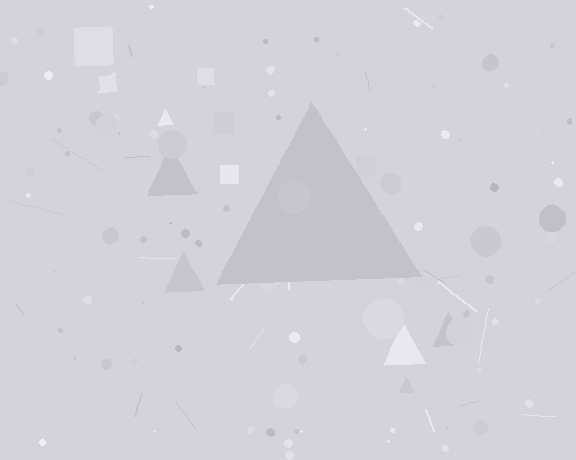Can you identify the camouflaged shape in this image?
The camouflaged shape is a triangle.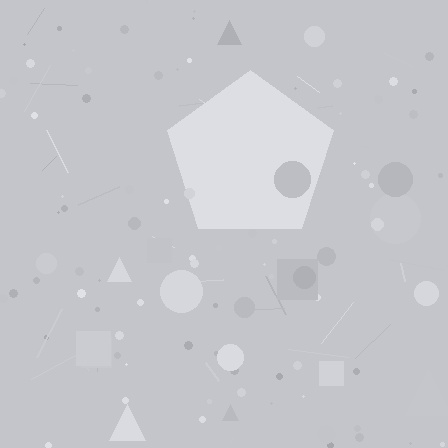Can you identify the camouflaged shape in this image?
The camouflaged shape is a pentagon.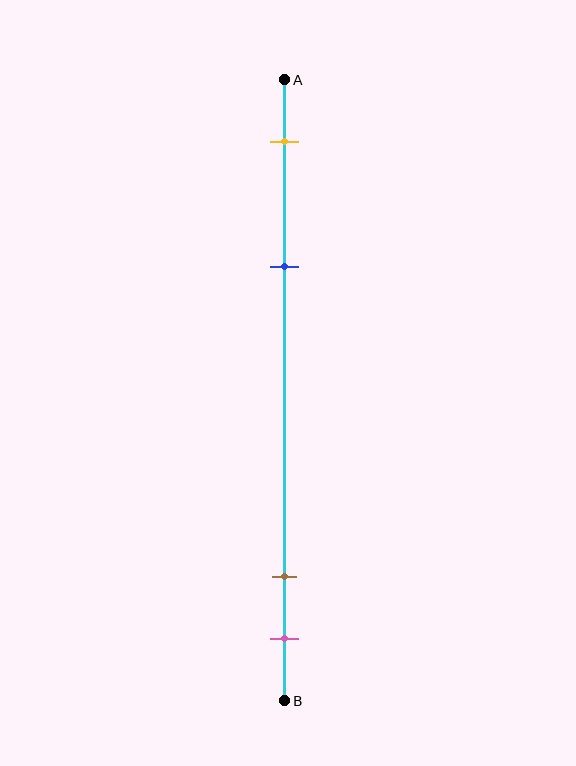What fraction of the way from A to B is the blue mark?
The blue mark is approximately 30% (0.3) of the way from A to B.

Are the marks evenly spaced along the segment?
No, the marks are not evenly spaced.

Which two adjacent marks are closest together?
The brown and pink marks are the closest adjacent pair.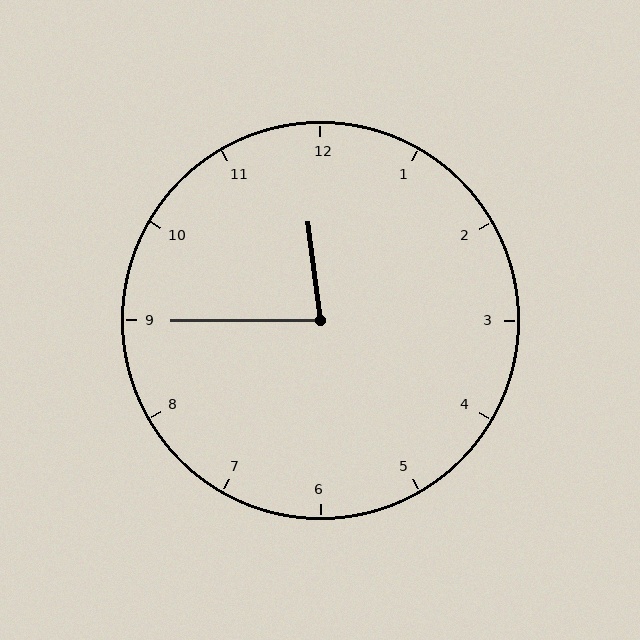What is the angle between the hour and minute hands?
Approximately 82 degrees.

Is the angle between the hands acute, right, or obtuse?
It is acute.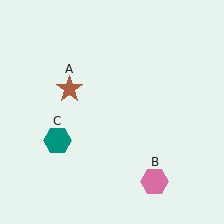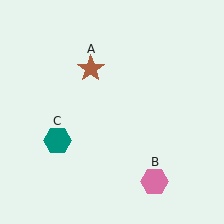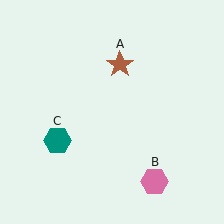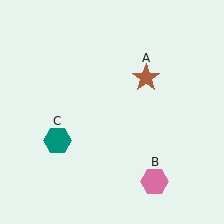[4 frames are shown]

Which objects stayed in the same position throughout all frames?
Pink hexagon (object B) and teal hexagon (object C) remained stationary.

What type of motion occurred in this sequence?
The brown star (object A) rotated clockwise around the center of the scene.